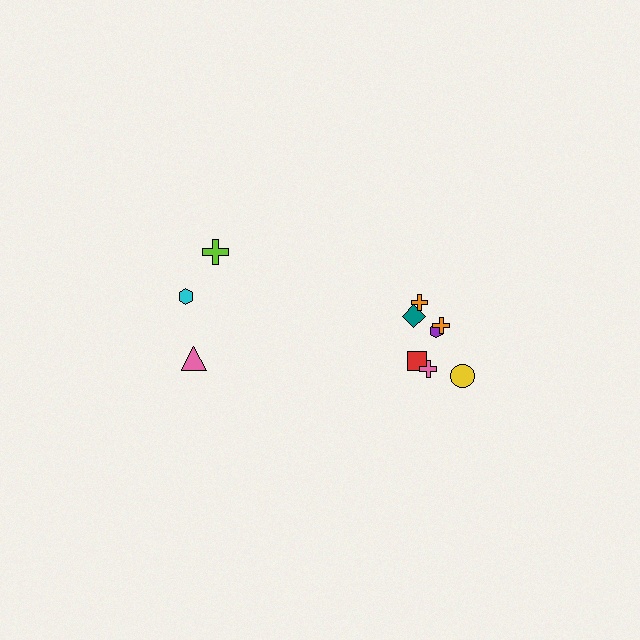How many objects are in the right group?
There are 7 objects.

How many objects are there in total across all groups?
There are 10 objects.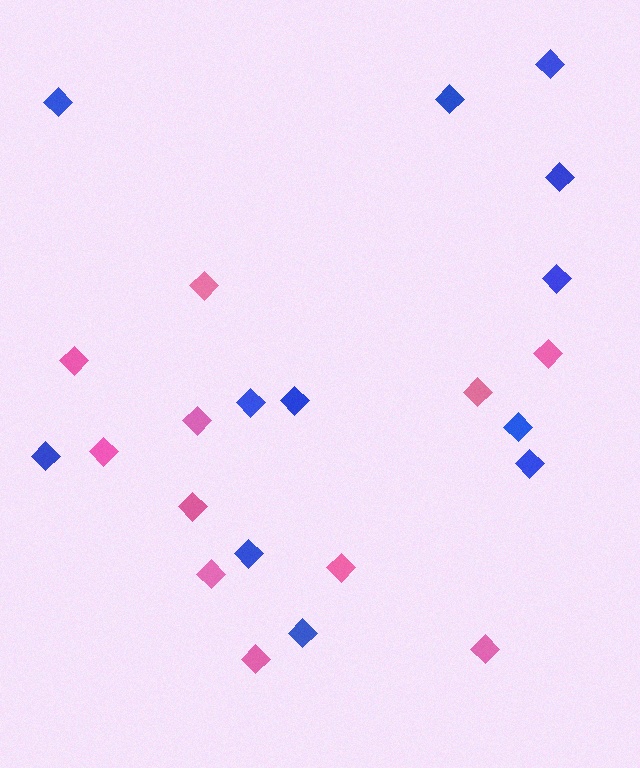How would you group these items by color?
There are 2 groups: one group of pink diamonds (11) and one group of blue diamonds (12).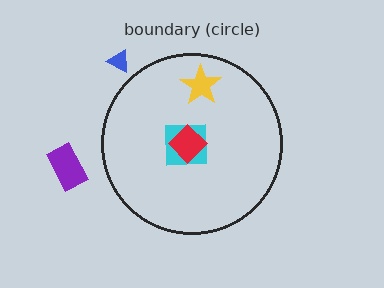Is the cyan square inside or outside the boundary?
Inside.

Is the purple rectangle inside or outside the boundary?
Outside.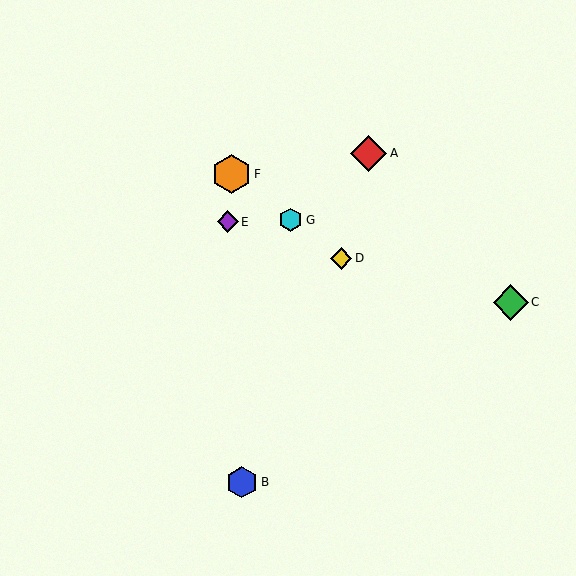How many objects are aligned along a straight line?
3 objects (D, F, G) are aligned along a straight line.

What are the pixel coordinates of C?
Object C is at (511, 302).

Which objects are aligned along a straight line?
Objects D, F, G are aligned along a straight line.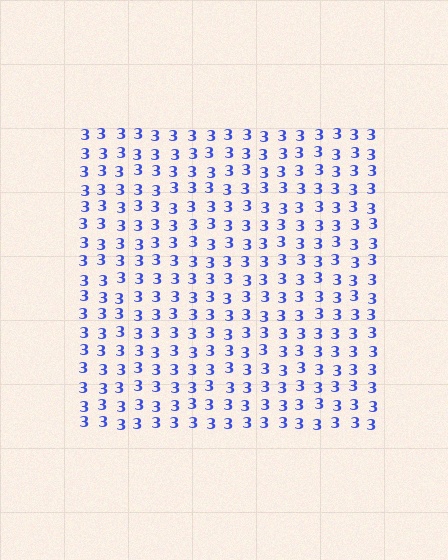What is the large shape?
The large shape is a square.